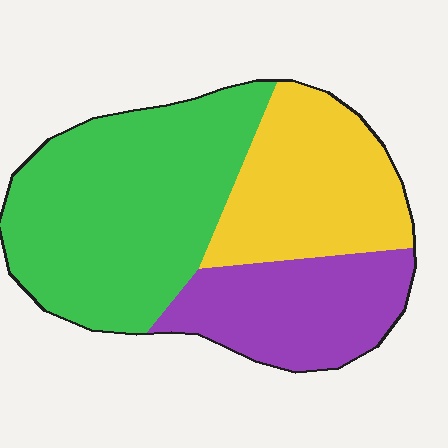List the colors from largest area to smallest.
From largest to smallest: green, yellow, purple.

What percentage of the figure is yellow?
Yellow covers about 30% of the figure.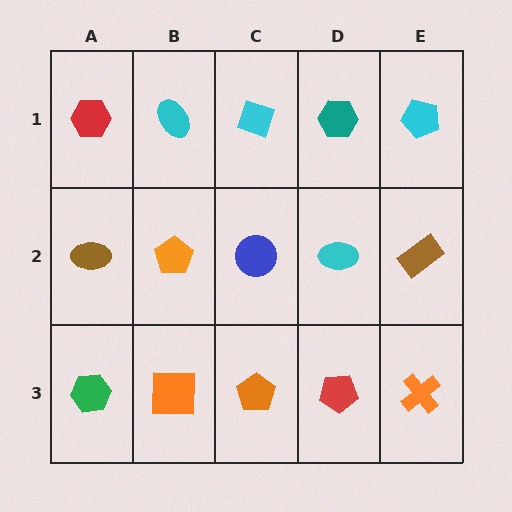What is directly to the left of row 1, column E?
A teal hexagon.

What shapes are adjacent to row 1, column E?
A brown rectangle (row 2, column E), a teal hexagon (row 1, column D).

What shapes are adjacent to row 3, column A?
A brown ellipse (row 2, column A), an orange square (row 3, column B).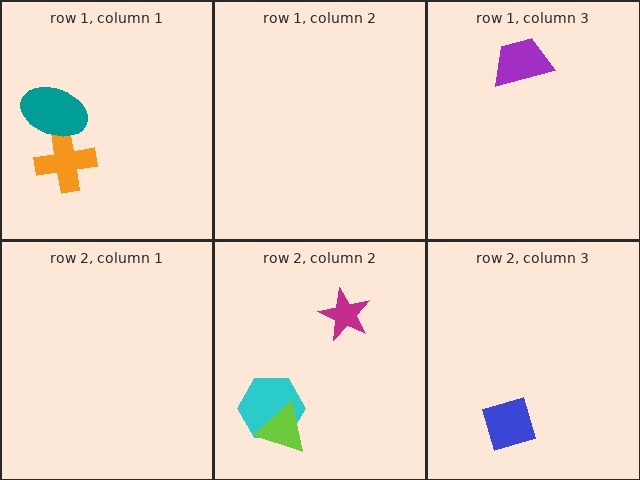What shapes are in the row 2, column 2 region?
The magenta star, the cyan hexagon, the lime triangle.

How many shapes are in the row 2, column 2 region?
3.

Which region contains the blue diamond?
The row 2, column 3 region.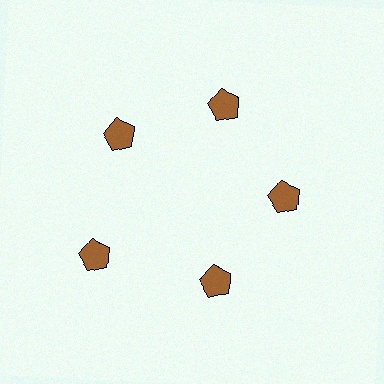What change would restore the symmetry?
The symmetry would be restored by moving it inward, back onto the ring so that all 5 pentagons sit at equal angles and equal distance from the center.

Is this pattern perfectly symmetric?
No. The 5 brown pentagons are arranged in a ring, but one element near the 8 o'clock position is pushed outward from the center, breaking the 5-fold rotational symmetry.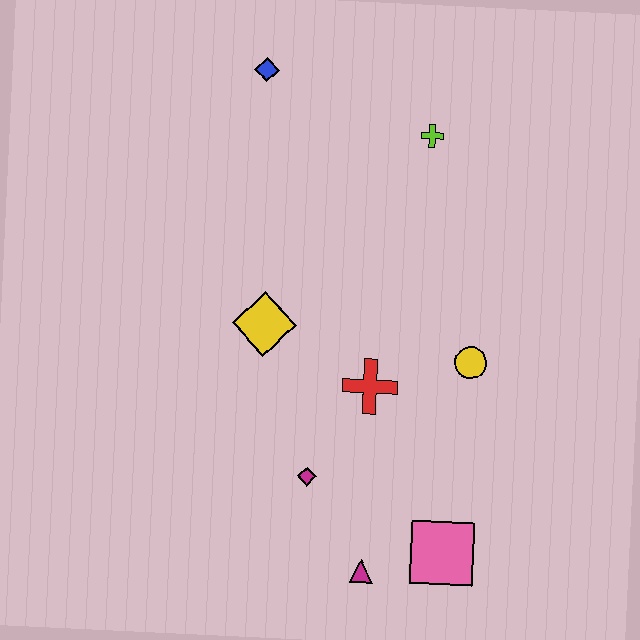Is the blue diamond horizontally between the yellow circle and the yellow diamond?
No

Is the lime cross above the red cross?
Yes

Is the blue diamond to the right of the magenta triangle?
No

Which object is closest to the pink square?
The magenta triangle is closest to the pink square.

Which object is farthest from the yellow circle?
The blue diamond is farthest from the yellow circle.